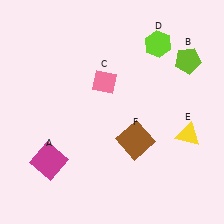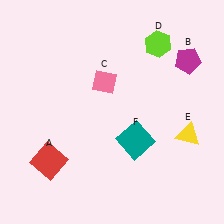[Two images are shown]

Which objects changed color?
A changed from magenta to red. B changed from lime to magenta. F changed from brown to teal.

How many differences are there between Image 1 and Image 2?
There are 3 differences between the two images.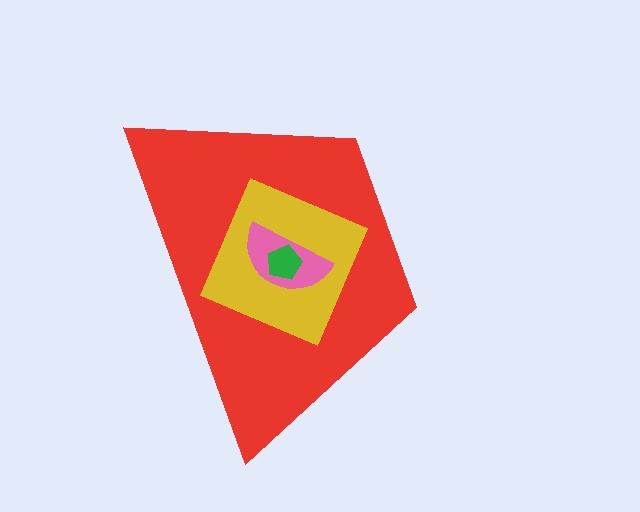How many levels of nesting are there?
4.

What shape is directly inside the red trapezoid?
The yellow square.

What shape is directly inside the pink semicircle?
The green pentagon.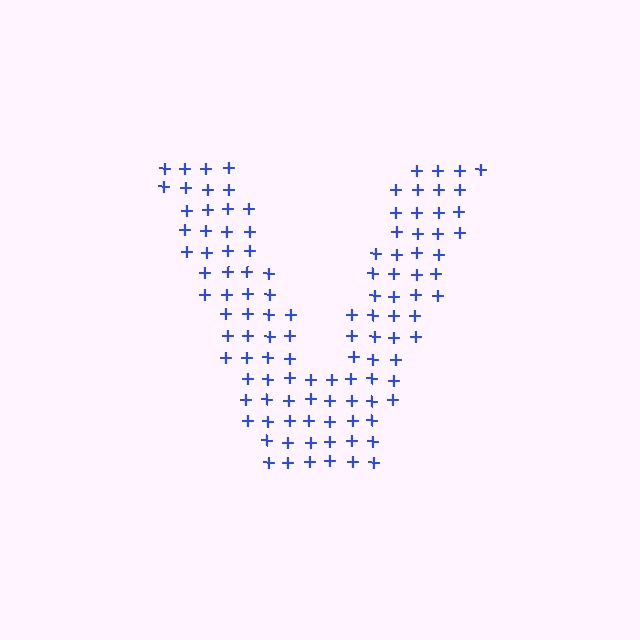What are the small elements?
The small elements are plus signs.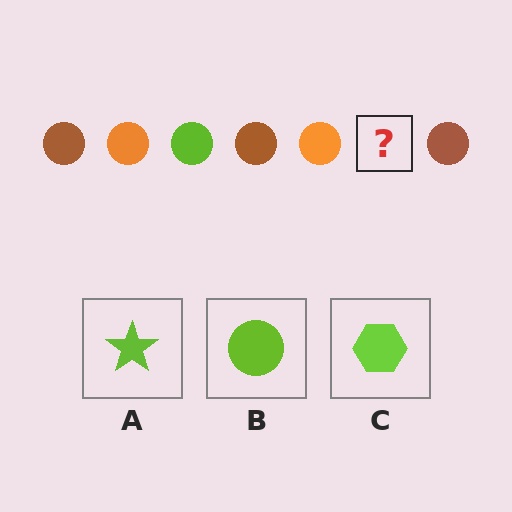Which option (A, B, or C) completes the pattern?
B.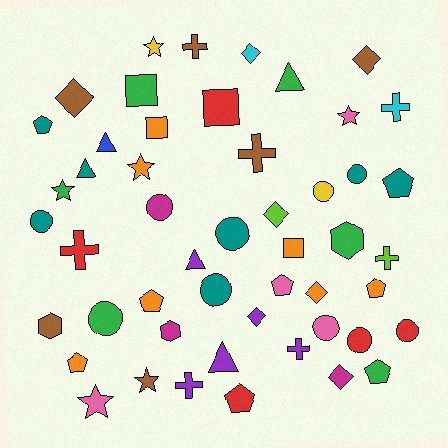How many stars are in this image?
There are 6 stars.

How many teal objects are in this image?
There are 7 teal objects.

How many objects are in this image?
There are 50 objects.